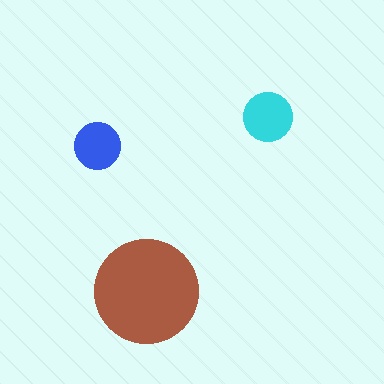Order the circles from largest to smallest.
the brown one, the cyan one, the blue one.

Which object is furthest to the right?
The cyan circle is rightmost.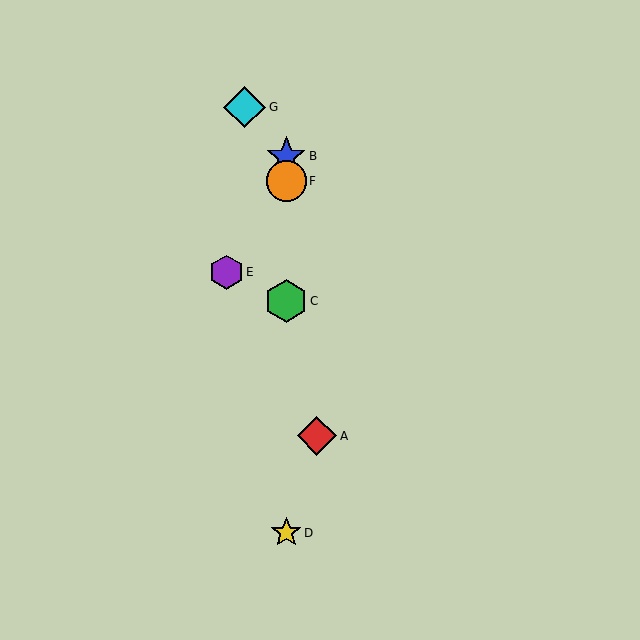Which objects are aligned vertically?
Objects B, C, D, F are aligned vertically.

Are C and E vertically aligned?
No, C is at x≈286 and E is at x≈226.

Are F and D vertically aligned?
Yes, both are at x≈286.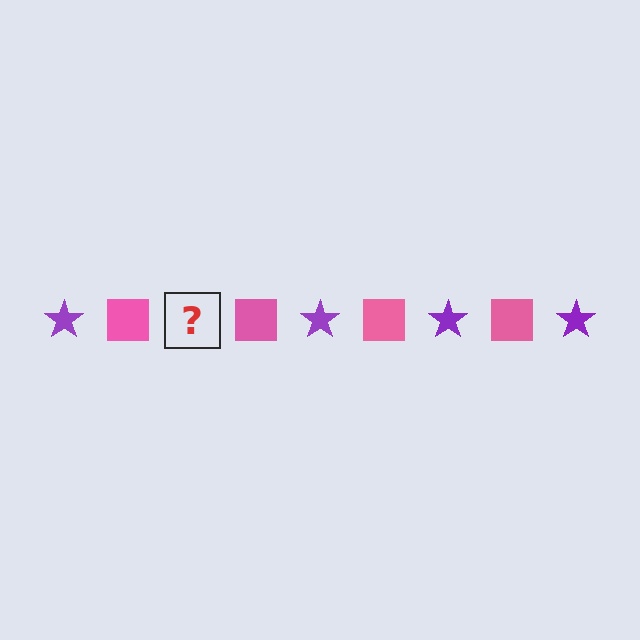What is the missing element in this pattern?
The missing element is a purple star.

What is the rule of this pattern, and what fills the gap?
The rule is that the pattern alternates between purple star and pink square. The gap should be filled with a purple star.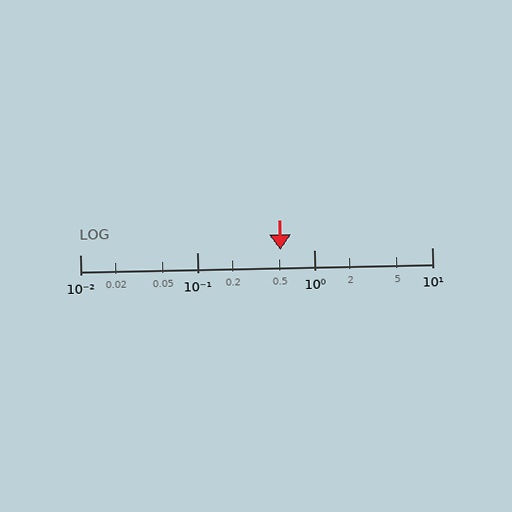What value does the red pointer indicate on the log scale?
The pointer indicates approximately 0.51.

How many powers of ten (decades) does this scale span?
The scale spans 3 decades, from 0.01 to 10.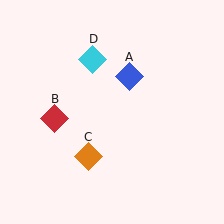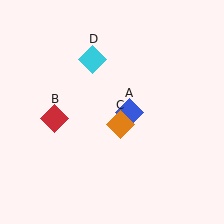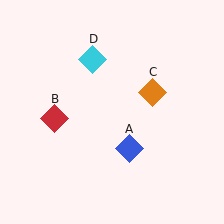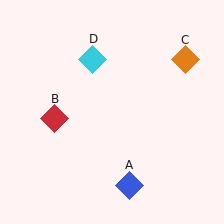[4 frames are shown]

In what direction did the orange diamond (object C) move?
The orange diamond (object C) moved up and to the right.